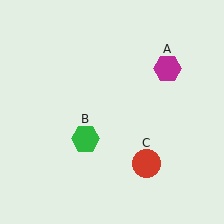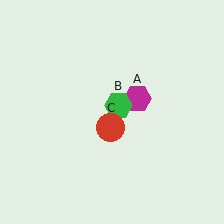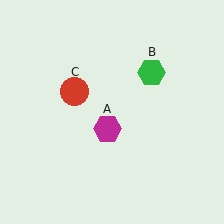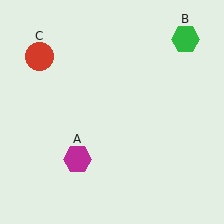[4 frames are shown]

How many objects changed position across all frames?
3 objects changed position: magenta hexagon (object A), green hexagon (object B), red circle (object C).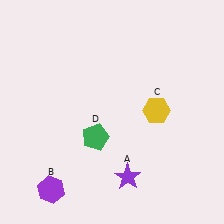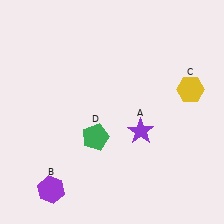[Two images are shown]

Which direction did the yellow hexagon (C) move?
The yellow hexagon (C) moved right.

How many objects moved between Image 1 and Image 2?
2 objects moved between the two images.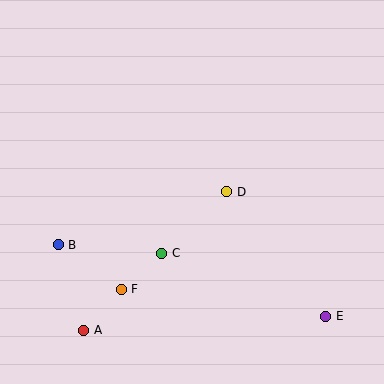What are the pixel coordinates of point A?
Point A is at (84, 330).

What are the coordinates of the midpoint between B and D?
The midpoint between B and D is at (143, 218).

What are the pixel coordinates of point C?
Point C is at (162, 253).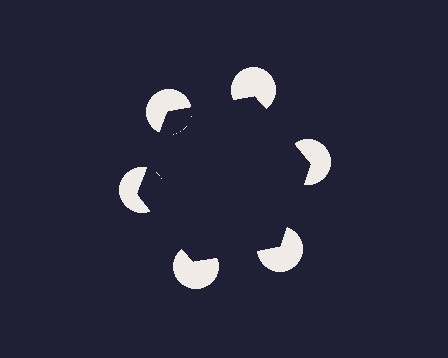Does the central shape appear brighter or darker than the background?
It typically appears slightly darker than the background, even though no actual brightness change is drawn.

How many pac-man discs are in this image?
There are 6 — one at each vertex of the illusory hexagon.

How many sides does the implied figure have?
6 sides.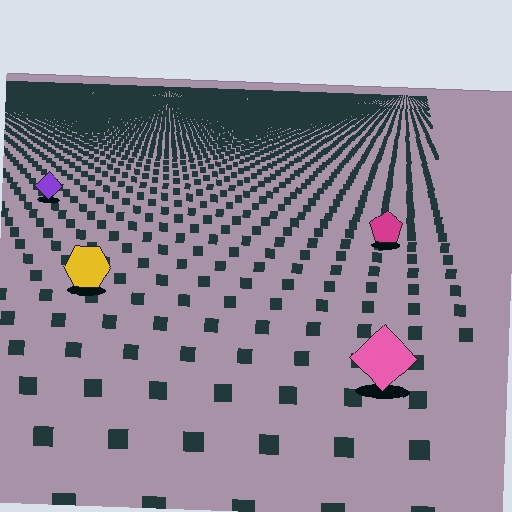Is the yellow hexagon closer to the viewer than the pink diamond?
No. The pink diamond is closer — you can tell from the texture gradient: the ground texture is coarser near it.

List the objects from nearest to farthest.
From nearest to farthest: the pink diamond, the yellow hexagon, the magenta pentagon, the purple diamond.